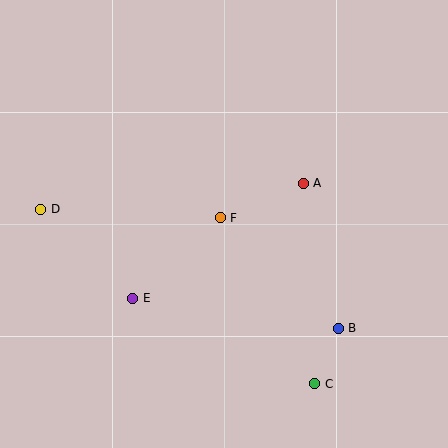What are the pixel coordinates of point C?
Point C is at (315, 384).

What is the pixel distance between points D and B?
The distance between D and B is 320 pixels.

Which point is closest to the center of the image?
Point F at (220, 218) is closest to the center.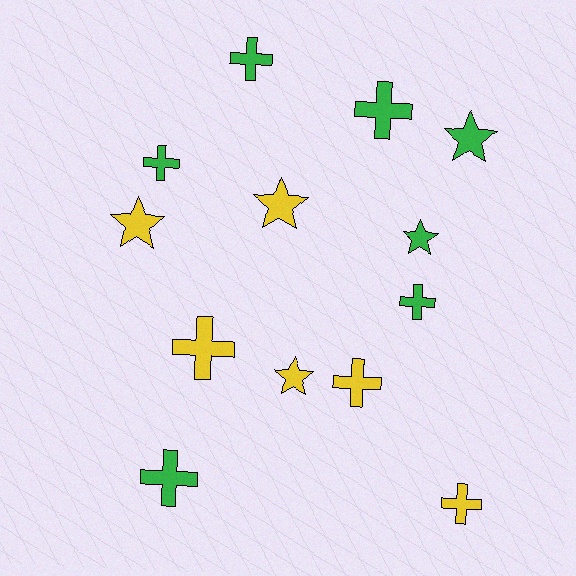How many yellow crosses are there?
There are 3 yellow crosses.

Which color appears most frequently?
Green, with 7 objects.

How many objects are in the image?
There are 13 objects.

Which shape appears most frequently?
Cross, with 8 objects.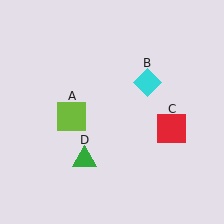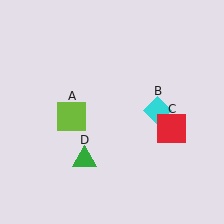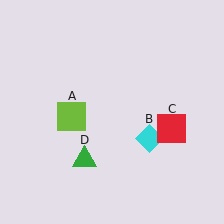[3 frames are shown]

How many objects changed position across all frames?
1 object changed position: cyan diamond (object B).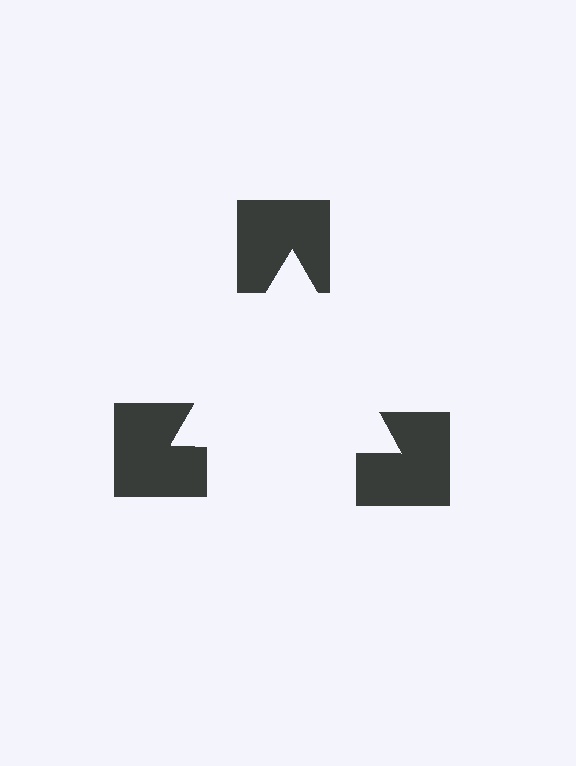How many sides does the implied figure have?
3 sides.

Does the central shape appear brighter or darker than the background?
It typically appears slightly brighter than the background, even though no actual brightness change is drawn.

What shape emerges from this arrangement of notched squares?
An illusory triangle — its edges are inferred from the aligned wedge cuts in the notched squares, not physically drawn.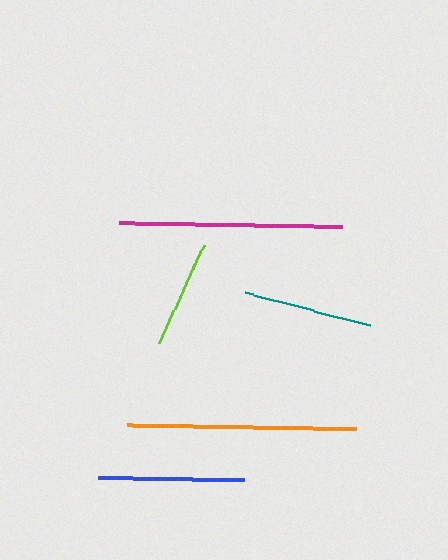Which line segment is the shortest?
The lime line is the shortest at approximately 107 pixels.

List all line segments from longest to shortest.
From longest to shortest: orange, magenta, blue, teal, lime.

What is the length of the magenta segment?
The magenta segment is approximately 223 pixels long.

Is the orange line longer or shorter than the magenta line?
The orange line is longer than the magenta line.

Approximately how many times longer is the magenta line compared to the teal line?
The magenta line is approximately 1.7 times the length of the teal line.